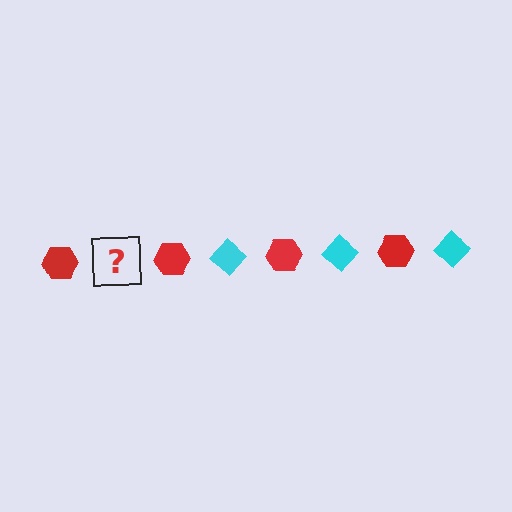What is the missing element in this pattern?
The missing element is a cyan diamond.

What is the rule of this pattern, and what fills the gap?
The rule is that the pattern alternates between red hexagon and cyan diamond. The gap should be filled with a cyan diamond.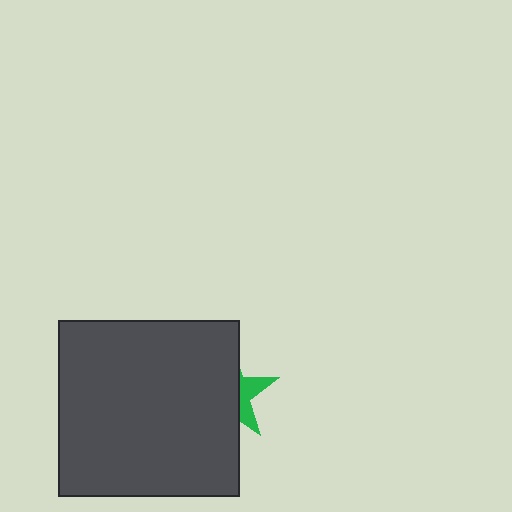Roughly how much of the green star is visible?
A small part of it is visible (roughly 31%).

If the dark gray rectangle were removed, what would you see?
You would see the complete green star.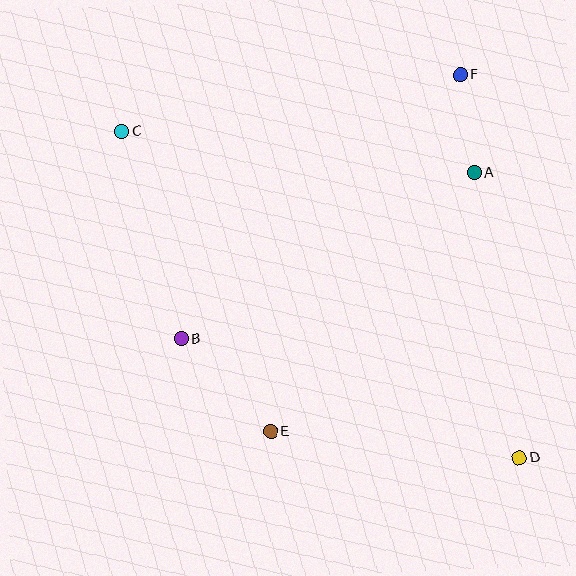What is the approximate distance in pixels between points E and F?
The distance between E and F is approximately 404 pixels.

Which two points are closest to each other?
Points A and F are closest to each other.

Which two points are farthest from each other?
Points C and D are farthest from each other.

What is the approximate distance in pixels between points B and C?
The distance between B and C is approximately 216 pixels.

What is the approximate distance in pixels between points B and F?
The distance between B and F is approximately 384 pixels.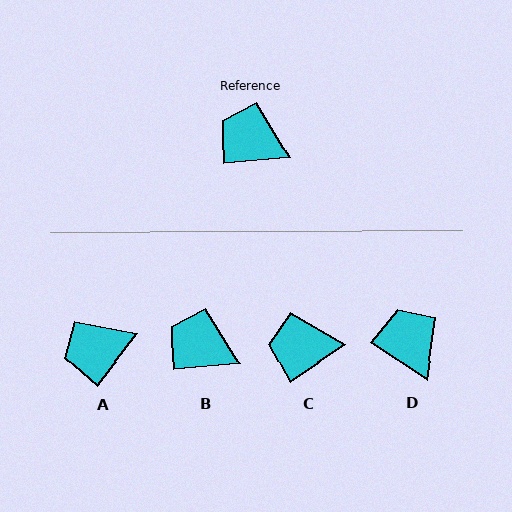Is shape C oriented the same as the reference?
No, it is off by about 29 degrees.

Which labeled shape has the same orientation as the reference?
B.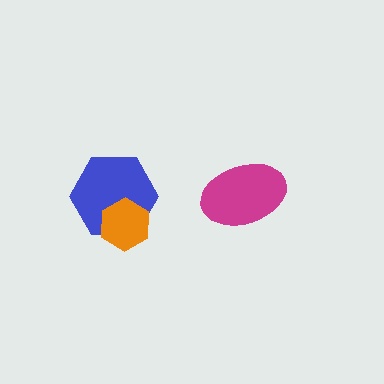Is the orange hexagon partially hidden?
No, no other shape covers it.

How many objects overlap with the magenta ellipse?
0 objects overlap with the magenta ellipse.